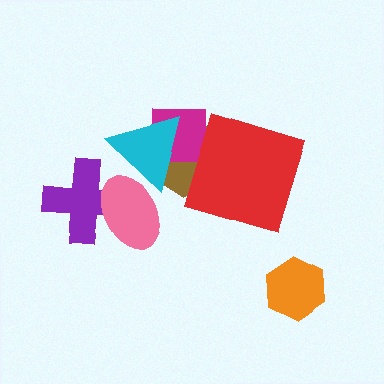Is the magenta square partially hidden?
Yes, it is partially covered by another shape.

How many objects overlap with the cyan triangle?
3 objects overlap with the cyan triangle.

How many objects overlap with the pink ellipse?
2 objects overlap with the pink ellipse.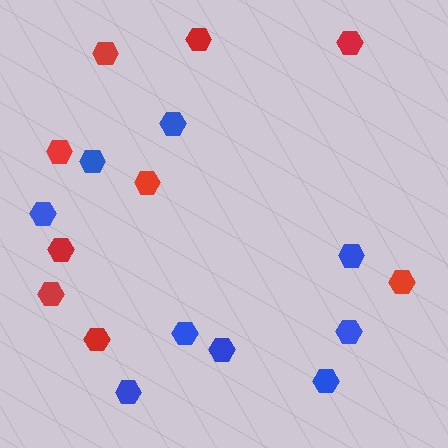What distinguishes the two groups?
There are 2 groups: one group of blue hexagons (9) and one group of red hexagons (9).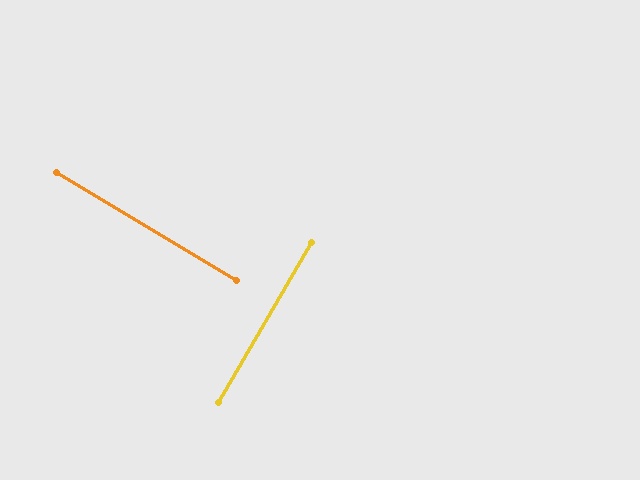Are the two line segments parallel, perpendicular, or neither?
Perpendicular — they meet at approximately 89°.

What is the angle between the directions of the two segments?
Approximately 89 degrees.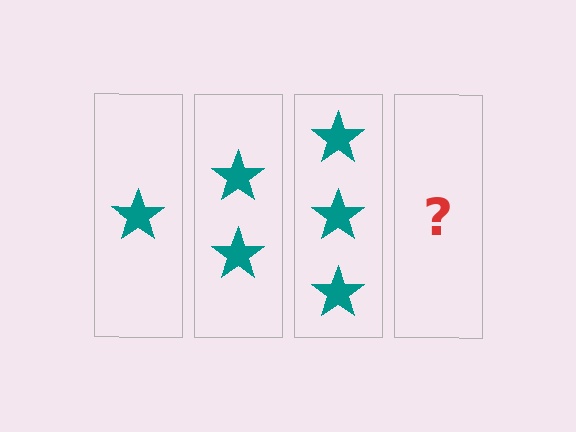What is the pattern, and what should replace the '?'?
The pattern is that each step adds one more star. The '?' should be 4 stars.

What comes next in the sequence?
The next element should be 4 stars.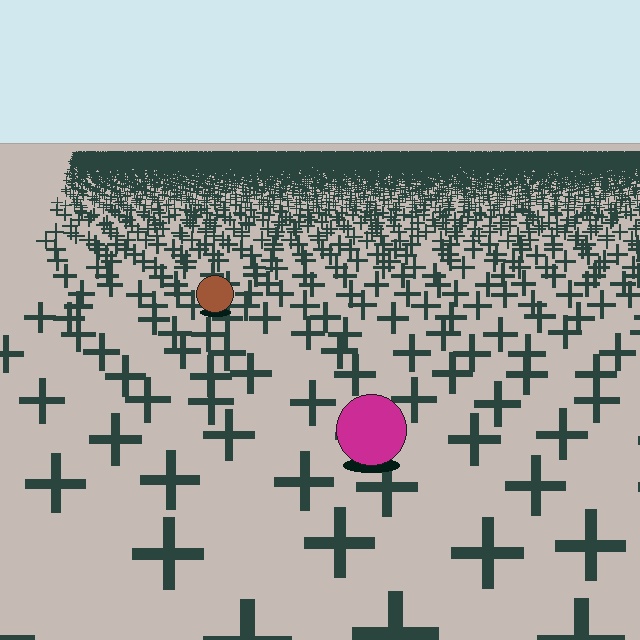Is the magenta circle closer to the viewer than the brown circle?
Yes. The magenta circle is closer — you can tell from the texture gradient: the ground texture is coarser near it.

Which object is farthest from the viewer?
The brown circle is farthest from the viewer. It appears smaller and the ground texture around it is denser.